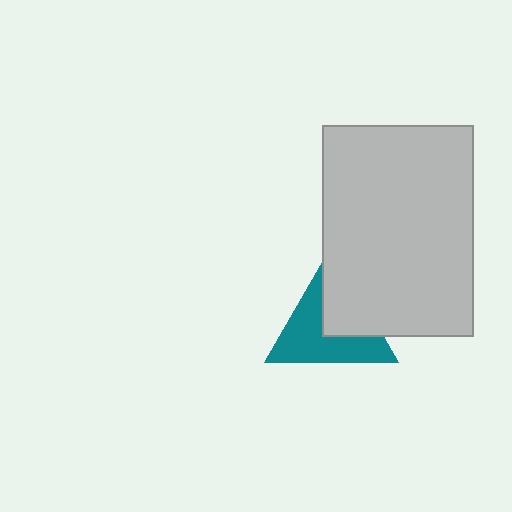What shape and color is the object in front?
The object in front is a light gray rectangle.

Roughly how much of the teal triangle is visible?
About half of it is visible (roughly 59%).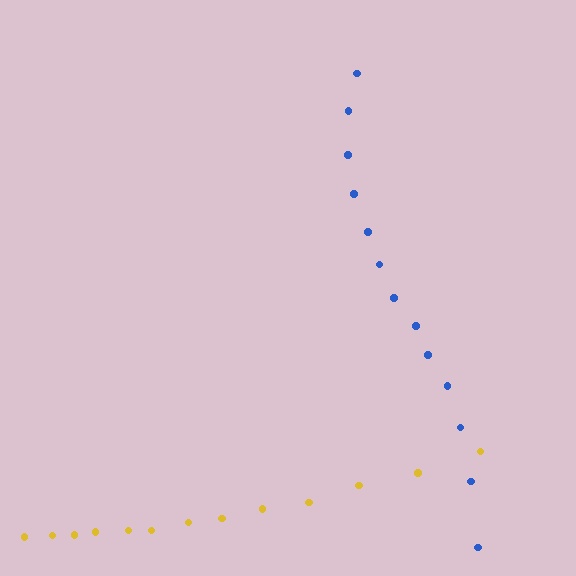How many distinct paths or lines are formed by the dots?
There are 2 distinct paths.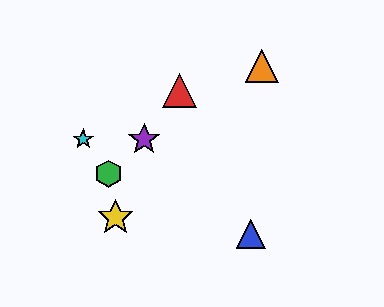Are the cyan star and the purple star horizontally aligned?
Yes, both are at y≈139.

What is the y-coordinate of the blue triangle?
The blue triangle is at y≈234.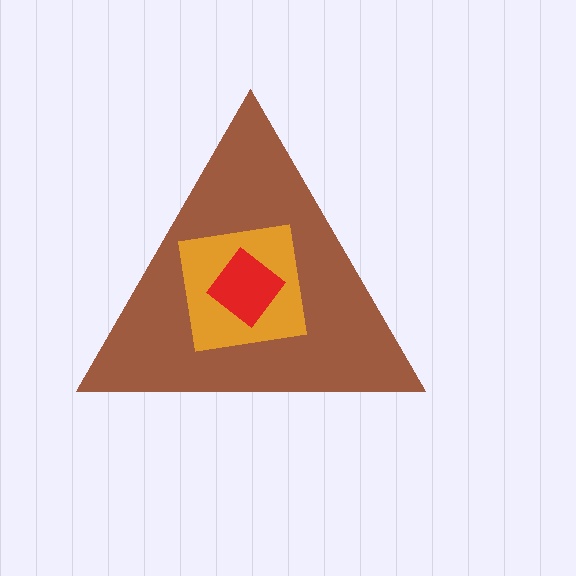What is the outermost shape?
The brown triangle.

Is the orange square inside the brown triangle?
Yes.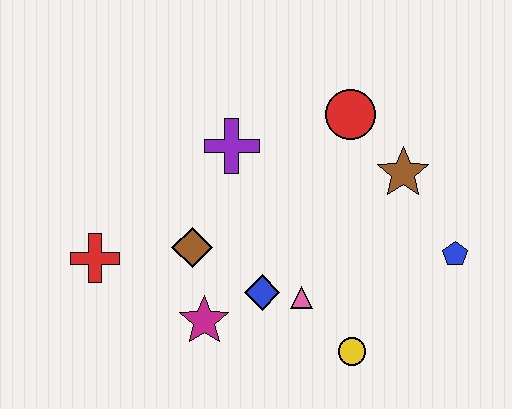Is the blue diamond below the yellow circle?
No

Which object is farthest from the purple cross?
The blue pentagon is farthest from the purple cross.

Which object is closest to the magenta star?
The blue diamond is closest to the magenta star.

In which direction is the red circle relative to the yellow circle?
The red circle is above the yellow circle.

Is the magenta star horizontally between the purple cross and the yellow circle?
No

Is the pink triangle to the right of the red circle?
No